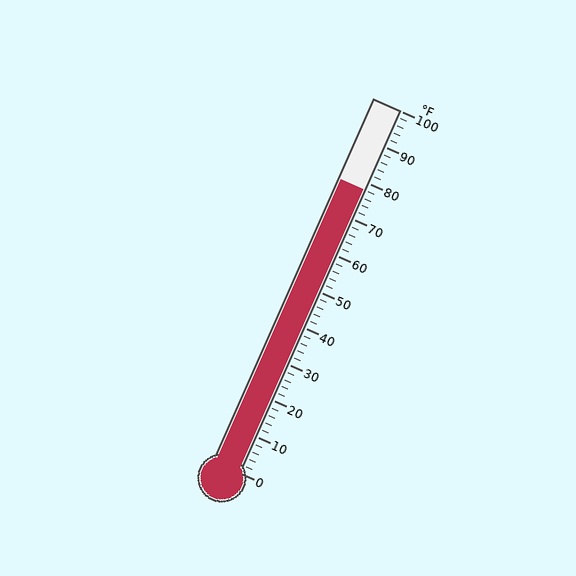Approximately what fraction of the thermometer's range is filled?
The thermometer is filled to approximately 80% of its range.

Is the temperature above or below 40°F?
The temperature is above 40°F.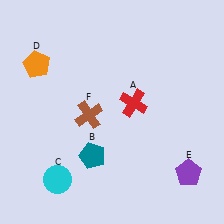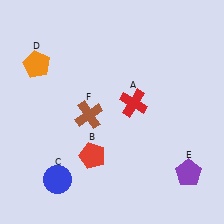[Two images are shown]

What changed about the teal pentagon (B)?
In Image 1, B is teal. In Image 2, it changed to red.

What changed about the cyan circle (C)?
In Image 1, C is cyan. In Image 2, it changed to blue.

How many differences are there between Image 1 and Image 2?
There are 2 differences between the two images.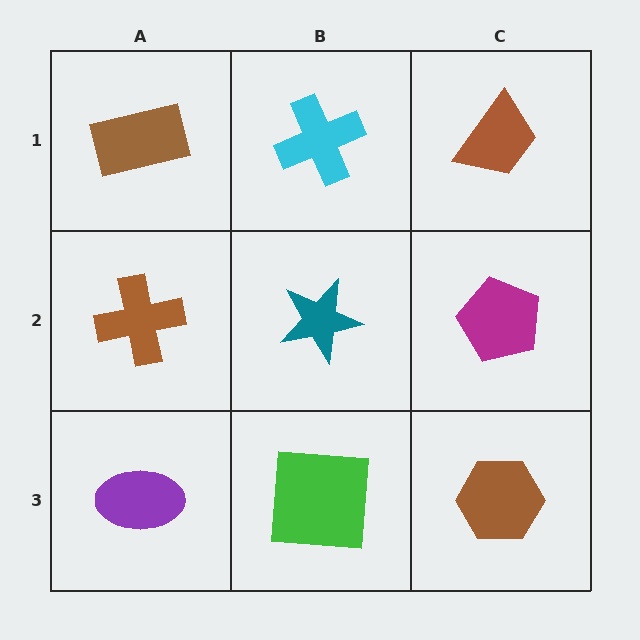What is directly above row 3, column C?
A magenta pentagon.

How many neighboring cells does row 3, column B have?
3.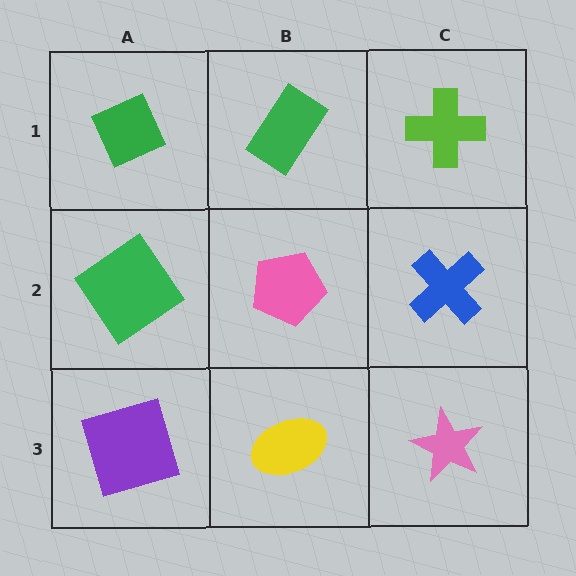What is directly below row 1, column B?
A pink pentagon.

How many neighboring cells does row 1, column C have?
2.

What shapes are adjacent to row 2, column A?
A green diamond (row 1, column A), a purple square (row 3, column A), a pink pentagon (row 2, column B).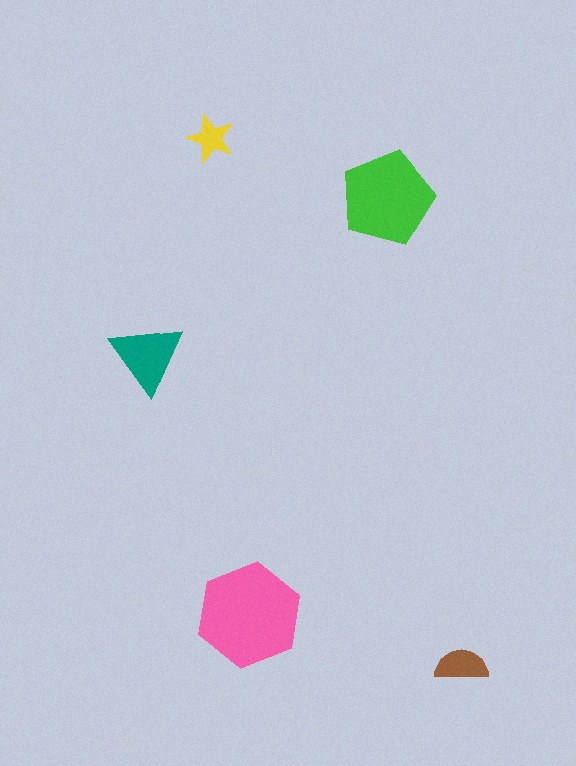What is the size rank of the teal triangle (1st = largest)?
3rd.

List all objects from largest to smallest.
The pink hexagon, the green pentagon, the teal triangle, the brown semicircle, the yellow star.